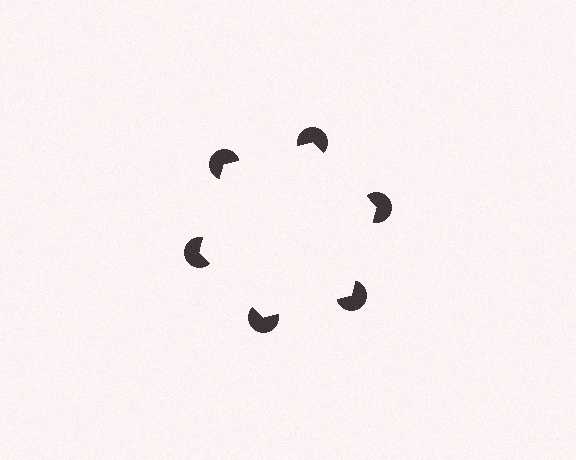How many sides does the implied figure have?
6 sides.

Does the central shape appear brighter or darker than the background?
It typically appears slightly brighter than the background, even though no actual brightness change is drawn.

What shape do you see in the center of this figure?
An illusory hexagon — its edges are inferred from the aligned wedge cuts in the pac-man discs, not physically drawn.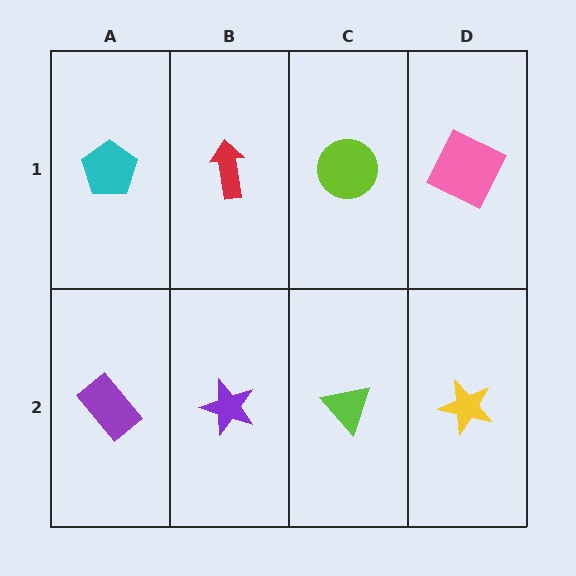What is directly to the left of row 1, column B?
A cyan pentagon.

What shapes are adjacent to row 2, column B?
A red arrow (row 1, column B), a purple rectangle (row 2, column A), a lime triangle (row 2, column C).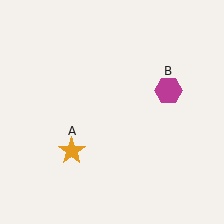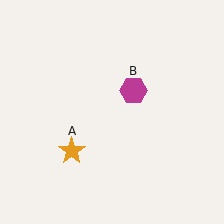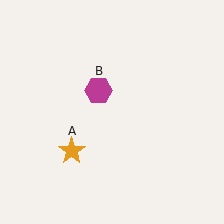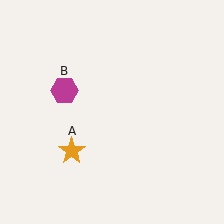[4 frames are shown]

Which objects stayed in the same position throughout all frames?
Orange star (object A) remained stationary.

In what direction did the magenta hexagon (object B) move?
The magenta hexagon (object B) moved left.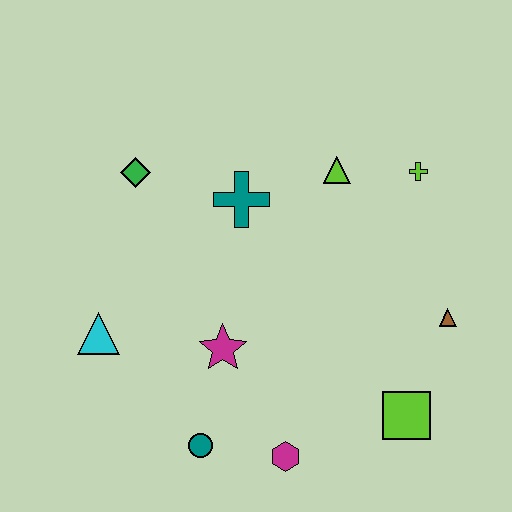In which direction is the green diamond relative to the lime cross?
The green diamond is to the left of the lime cross.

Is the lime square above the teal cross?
No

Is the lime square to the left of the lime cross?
Yes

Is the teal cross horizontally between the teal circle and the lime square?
Yes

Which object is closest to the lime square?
The brown triangle is closest to the lime square.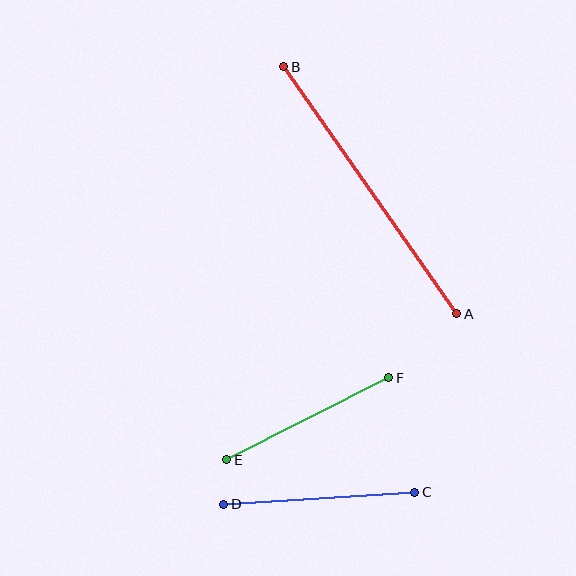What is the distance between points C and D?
The distance is approximately 191 pixels.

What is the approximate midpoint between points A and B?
The midpoint is at approximately (370, 190) pixels.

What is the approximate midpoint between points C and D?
The midpoint is at approximately (319, 498) pixels.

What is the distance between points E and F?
The distance is approximately 181 pixels.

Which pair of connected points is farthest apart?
Points A and B are farthest apart.